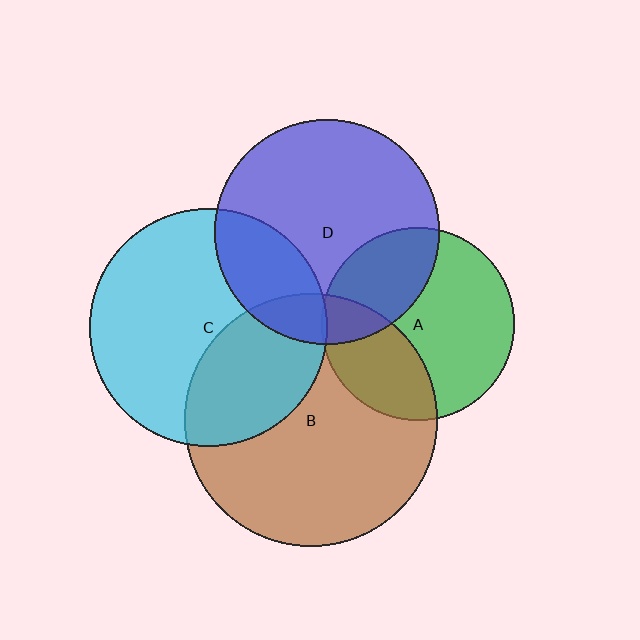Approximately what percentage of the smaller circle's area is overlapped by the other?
Approximately 35%.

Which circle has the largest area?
Circle B (brown).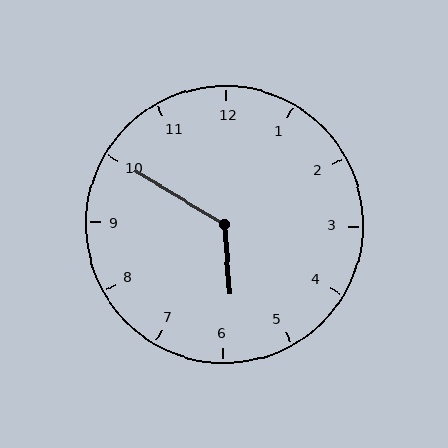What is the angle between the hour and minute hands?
Approximately 125 degrees.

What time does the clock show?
5:50.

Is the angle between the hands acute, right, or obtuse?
It is obtuse.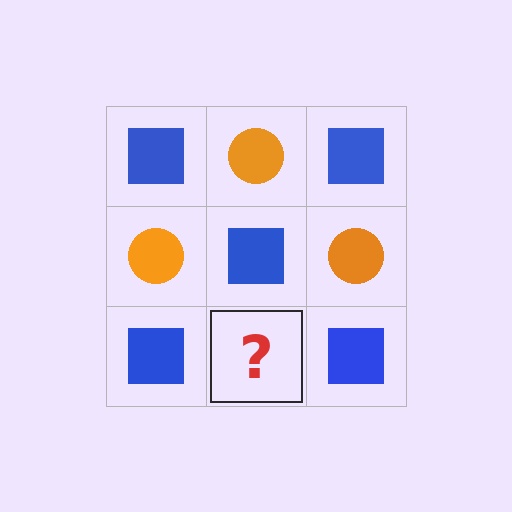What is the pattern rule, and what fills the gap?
The rule is that it alternates blue square and orange circle in a checkerboard pattern. The gap should be filled with an orange circle.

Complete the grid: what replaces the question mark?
The question mark should be replaced with an orange circle.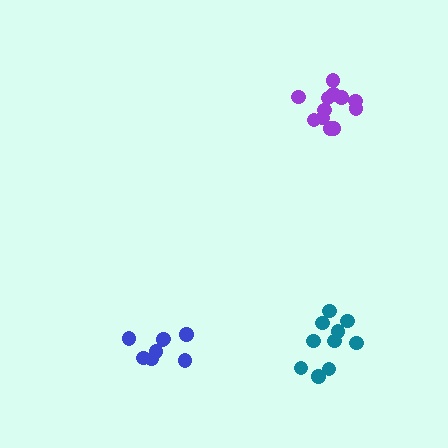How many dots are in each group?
Group 1: 8 dots, Group 2: 10 dots, Group 3: 12 dots (30 total).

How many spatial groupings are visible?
There are 3 spatial groupings.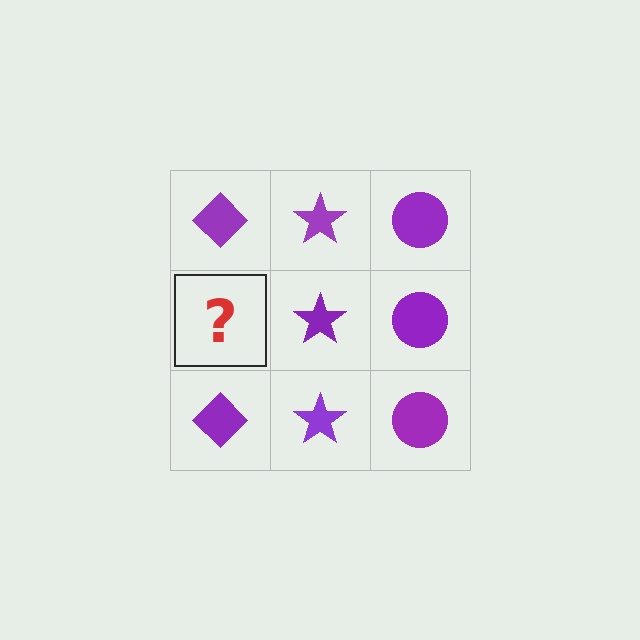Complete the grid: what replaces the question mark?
The question mark should be replaced with a purple diamond.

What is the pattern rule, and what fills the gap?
The rule is that each column has a consistent shape. The gap should be filled with a purple diamond.